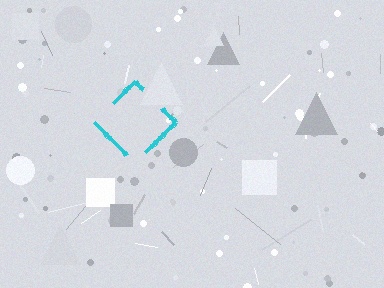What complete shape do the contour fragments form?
The contour fragments form a diamond.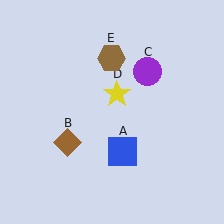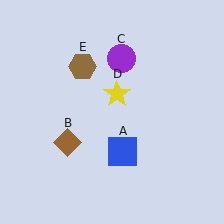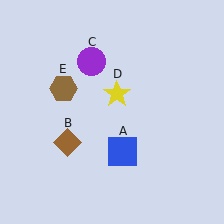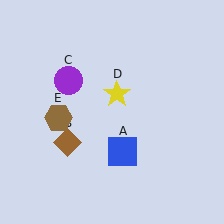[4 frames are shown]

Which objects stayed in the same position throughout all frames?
Blue square (object A) and brown diamond (object B) and yellow star (object D) remained stationary.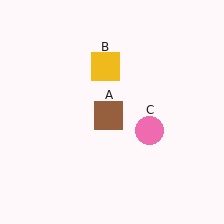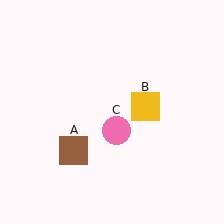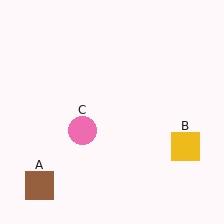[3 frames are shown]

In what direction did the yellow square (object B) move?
The yellow square (object B) moved down and to the right.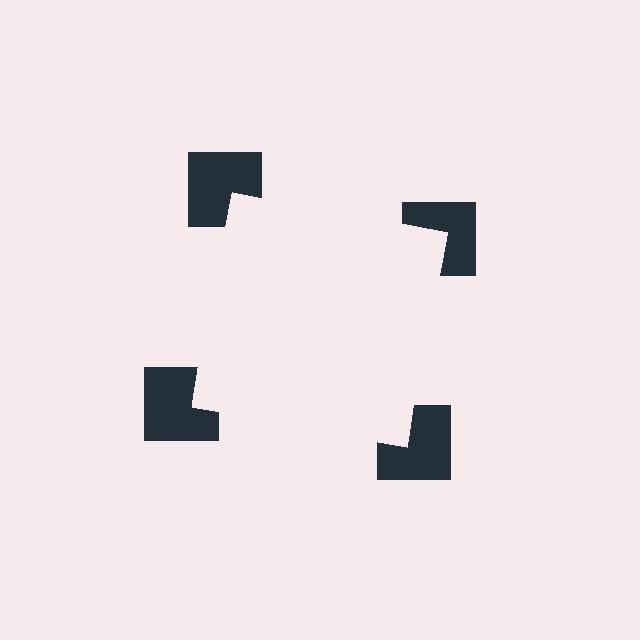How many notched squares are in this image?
There are 4 — one at each vertex of the illusory square.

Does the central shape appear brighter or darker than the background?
It typically appears slightly brighter than the background, even though no actual brightness change is drawn.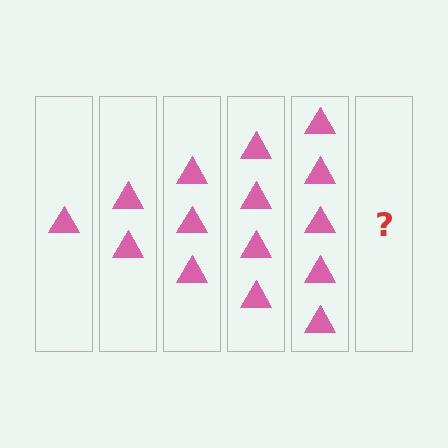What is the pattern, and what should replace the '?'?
The pattern is that each step adds one more triangle. The '?' should be 6 triangles.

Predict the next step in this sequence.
The next step is 6 triangles.